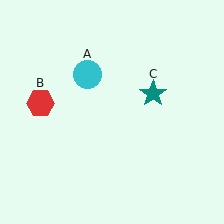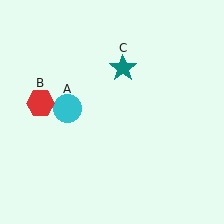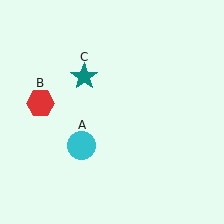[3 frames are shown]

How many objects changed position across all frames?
2 objects changed position: cyan circle (object A), teal star (object C).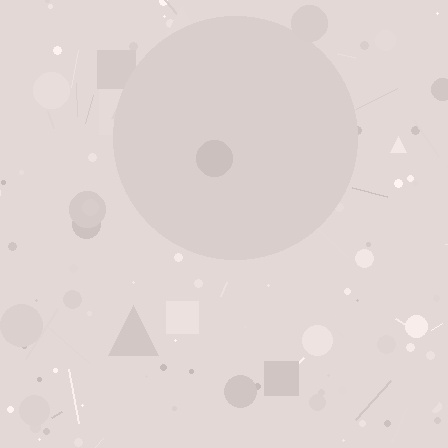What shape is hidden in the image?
A circle is hidden in the image.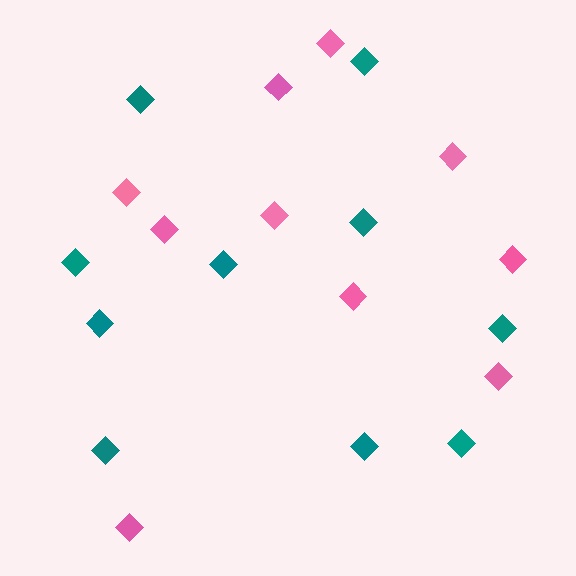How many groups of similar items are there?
There are 2 groups: one group of teal diamonds (10) and one group of pink diamonds (10).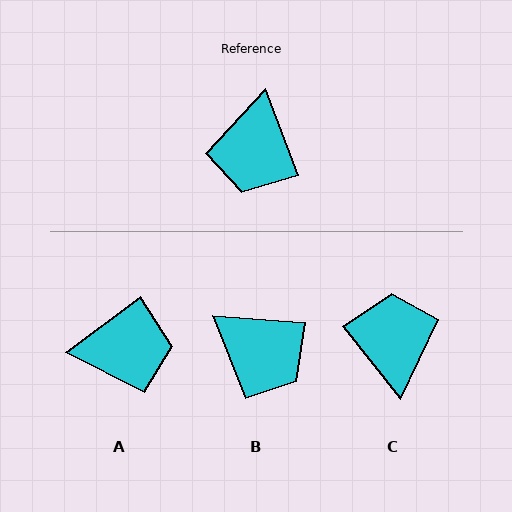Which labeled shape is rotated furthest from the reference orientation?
C, about 163 degrees away.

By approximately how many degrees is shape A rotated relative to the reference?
Approximately 106 degrees counter-clockwise.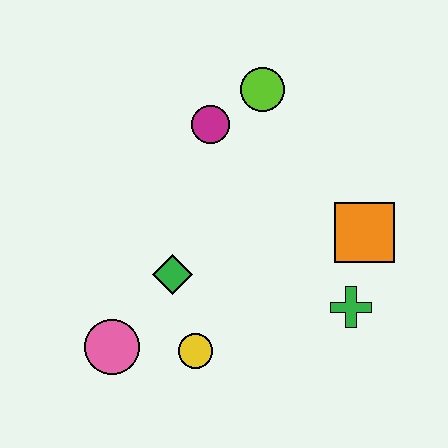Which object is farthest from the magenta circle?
The pink circle is farthest from the magenta circle.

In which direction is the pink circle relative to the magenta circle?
The pink circle is below the magenta circle.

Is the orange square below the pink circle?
No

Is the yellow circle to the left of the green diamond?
No